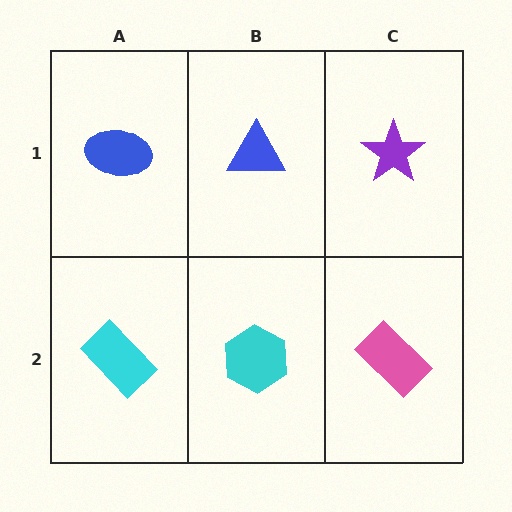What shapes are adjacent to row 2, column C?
A purple star (row 1, column C), a cyan hexagon (row 2, column B).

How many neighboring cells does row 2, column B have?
3.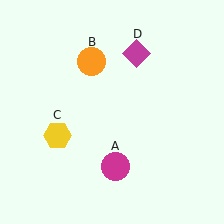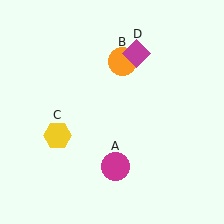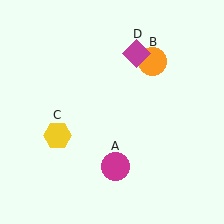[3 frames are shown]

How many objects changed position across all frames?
1 object changed position: orange circle (object B).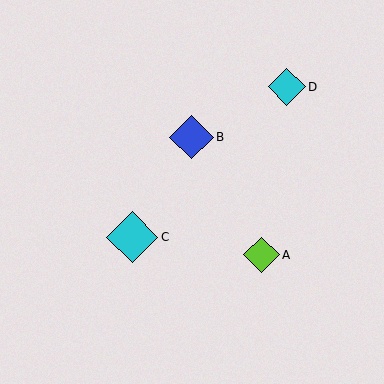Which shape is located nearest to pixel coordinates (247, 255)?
The lime diamond (labeled A) at (261, 255) is nearest to that location.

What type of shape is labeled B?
Shape B is a blue diamond.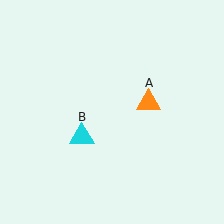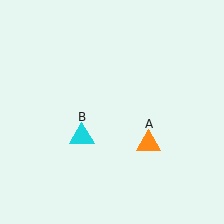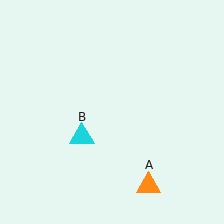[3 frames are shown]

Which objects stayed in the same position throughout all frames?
Cyan triangle (object B) remained stationary.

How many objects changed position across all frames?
1 object changed position: orange triangle (object A).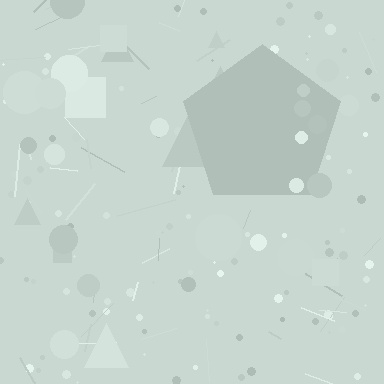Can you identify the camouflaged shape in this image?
The camouflaged shape is a pentagon.